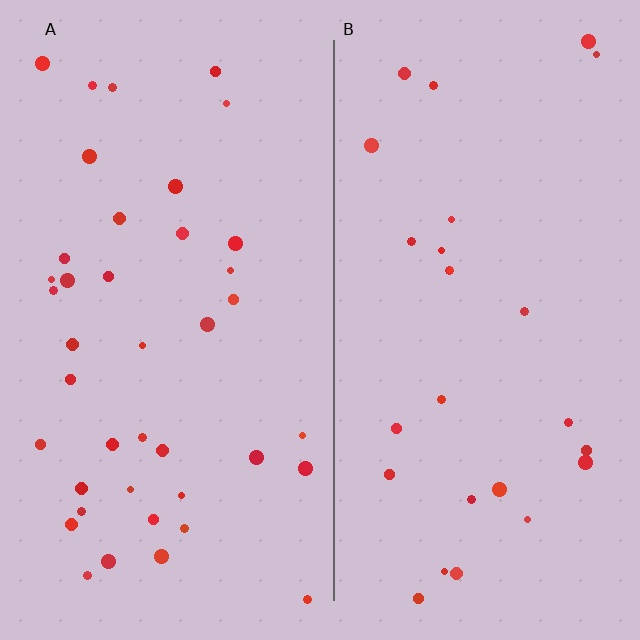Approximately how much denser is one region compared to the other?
Approximately 1.5× — region A over region B.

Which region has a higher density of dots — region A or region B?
A (the left).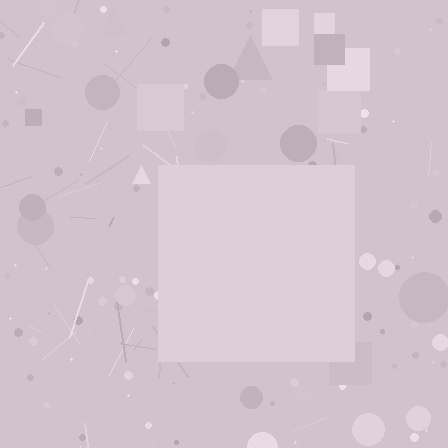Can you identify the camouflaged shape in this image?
The camouflaged shape is a square.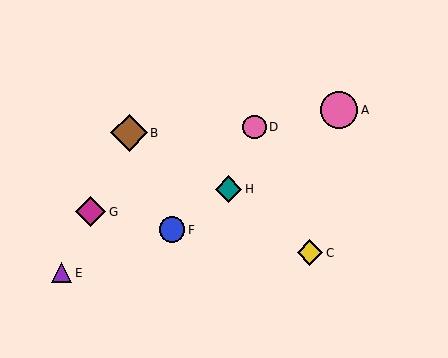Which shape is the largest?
The pink circle (labeled A) is the largest.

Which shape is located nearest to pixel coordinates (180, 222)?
The blue circle (labeled F) at (172, 230) is nearest to that location.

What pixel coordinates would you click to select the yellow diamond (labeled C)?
Click at (310, 253) to select the yellow diamond C.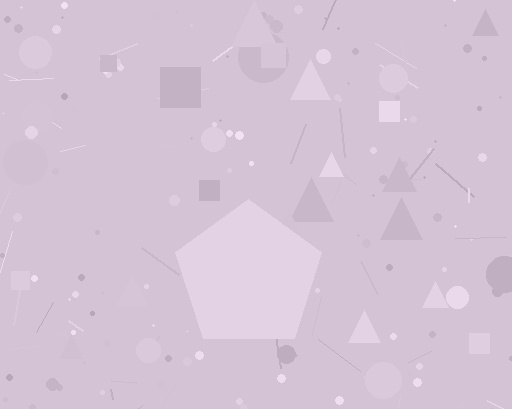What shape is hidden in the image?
A pentagon is hidden in the image.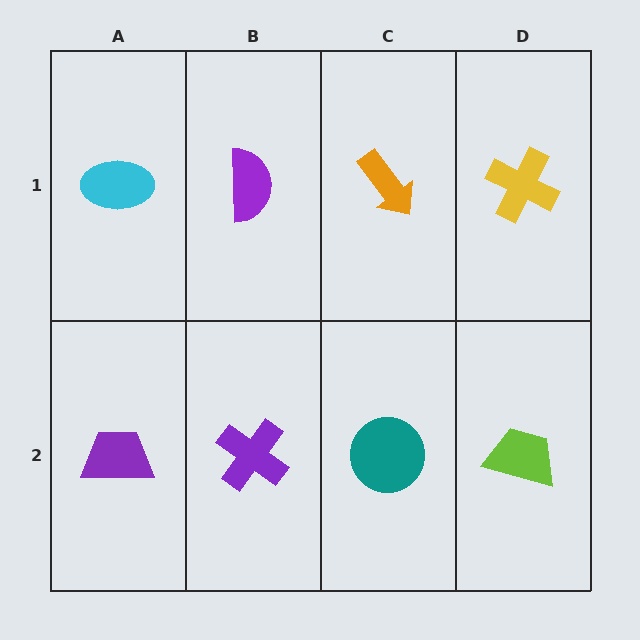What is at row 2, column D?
A lime trapezoid.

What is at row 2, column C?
A teal circle.